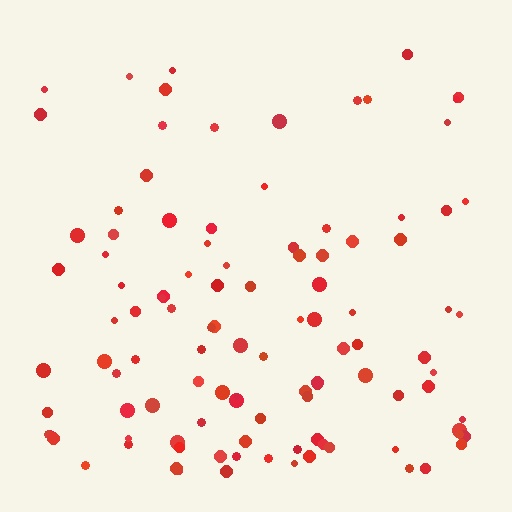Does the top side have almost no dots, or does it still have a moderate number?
Still a moderate number, just noticeably fewer than the bottom.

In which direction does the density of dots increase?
From top to bottom, with the bottom side densest.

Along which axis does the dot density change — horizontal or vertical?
Vertical.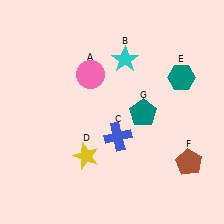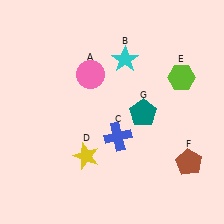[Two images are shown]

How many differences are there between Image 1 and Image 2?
There is 1 difference between the two images.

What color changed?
The hexagon (E) changed from teal in Image 1 to lime in Image 2.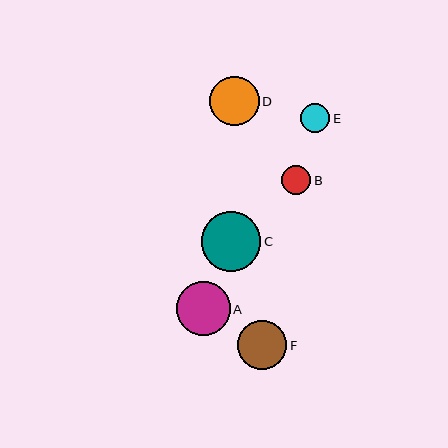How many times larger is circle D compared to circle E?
Circle D is approximately 1.7 times the size of circle E.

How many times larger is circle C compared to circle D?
Circle C is approximately 1.2 times the size of circle D.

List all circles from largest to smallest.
From largest to smallest: C, A, F, D, E, B.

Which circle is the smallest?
Circle B is the smallest with a size of approximately 29 pixels.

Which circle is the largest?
Circle C is the largest with a size of approximately 60 pixels.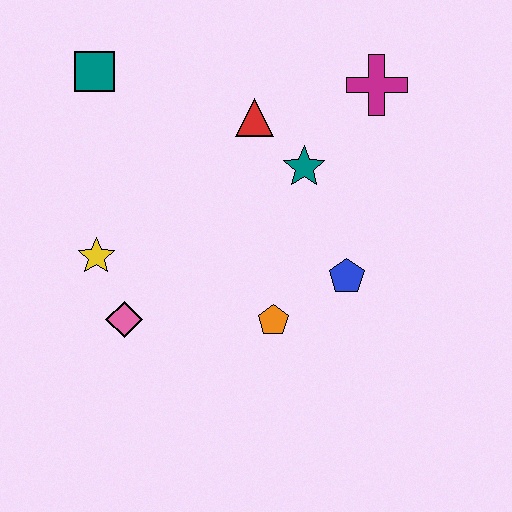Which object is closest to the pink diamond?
The yellow star is closest to the pink diamond.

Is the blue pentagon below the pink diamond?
No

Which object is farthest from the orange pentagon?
The teal square is farthest from the orange pentagon.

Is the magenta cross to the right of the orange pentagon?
Yes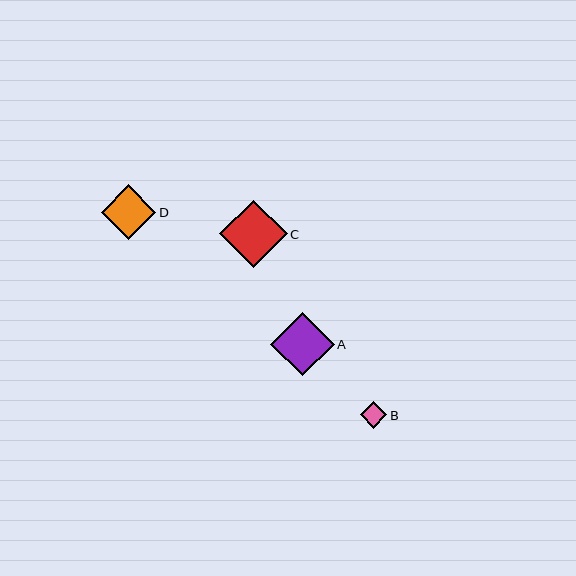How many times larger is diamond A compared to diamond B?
Diamond A is approximately 2.4 times the size of diamond B.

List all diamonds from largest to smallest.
From largest to smallest: C, A, D, B.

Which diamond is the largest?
Diamond C is the largest with a size of approximately 67 pixels.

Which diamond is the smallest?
Diamond B is the smallest with a size of approximately 27 pixels.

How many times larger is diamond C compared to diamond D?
Diamond C is approximately 1.2 times the size of diamond D.